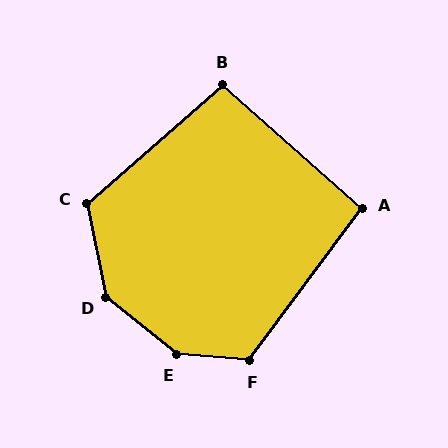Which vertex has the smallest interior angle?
A, at approximately 95 degrees.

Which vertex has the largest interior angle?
E, at approximately 146 degrees.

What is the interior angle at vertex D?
Approximately 141 degrees (obtuse).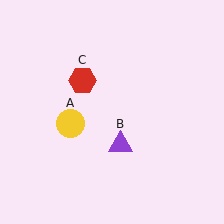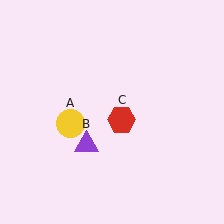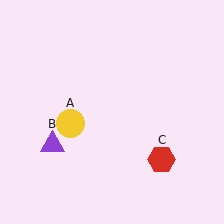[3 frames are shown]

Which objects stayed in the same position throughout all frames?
Yellow circle (object A) remained stationary.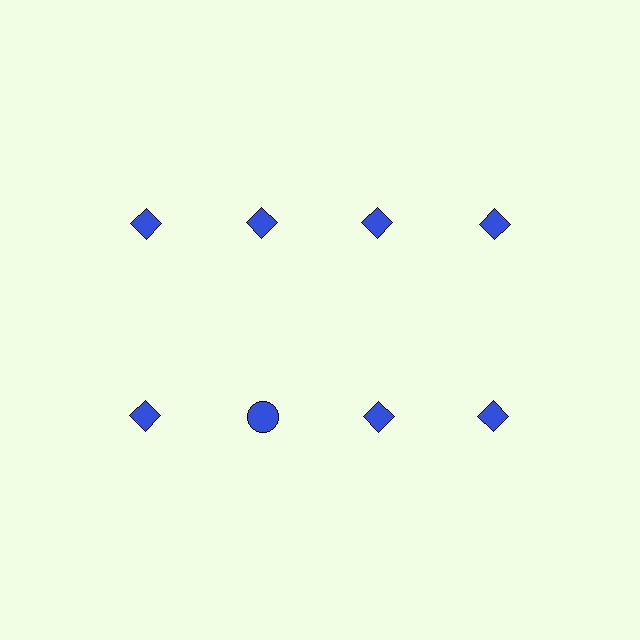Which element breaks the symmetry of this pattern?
The blue circle in the second row, second from left column breaks the symmetry. All other shapes are blue diamonds.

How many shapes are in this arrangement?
There are 8 shapes arranged in a grid pattern.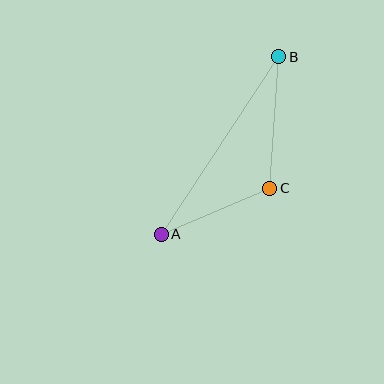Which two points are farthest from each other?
Points A and B are farthest from each other.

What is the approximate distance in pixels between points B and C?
The distance between B and C is approximately 132 pixels.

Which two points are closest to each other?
Points A and C are closest to each other.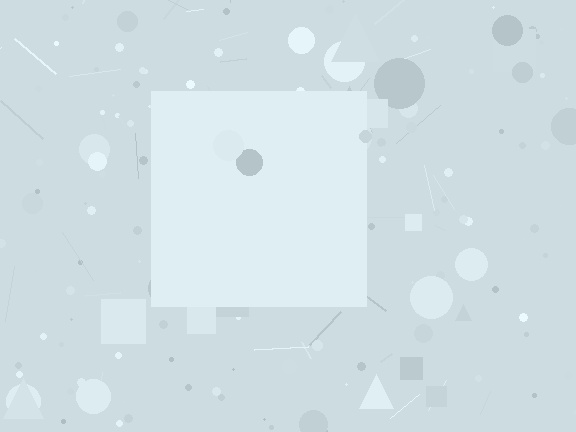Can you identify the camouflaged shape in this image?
The camouflaged shape is a square.